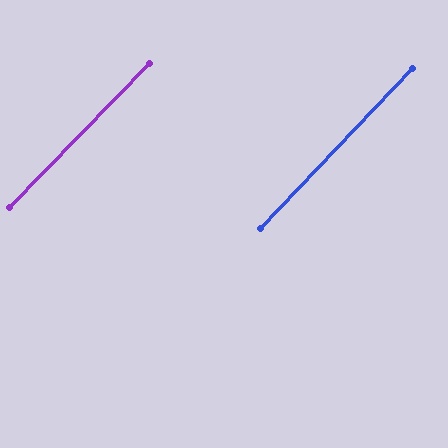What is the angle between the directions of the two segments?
Approximately 1 degree.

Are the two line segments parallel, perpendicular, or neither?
Parallel — their directions differ by only 0.7°.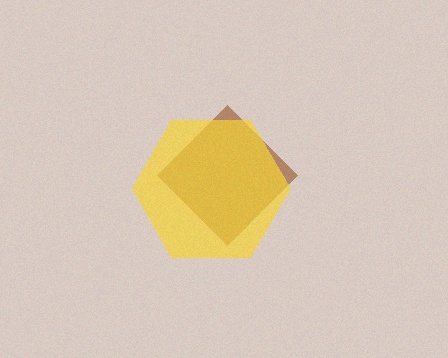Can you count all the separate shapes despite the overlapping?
Yes, there are 2 separate shapes.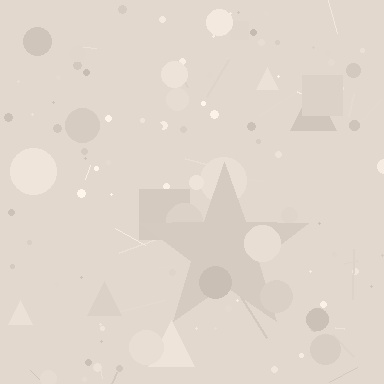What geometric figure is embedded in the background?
A star is embedded in the background.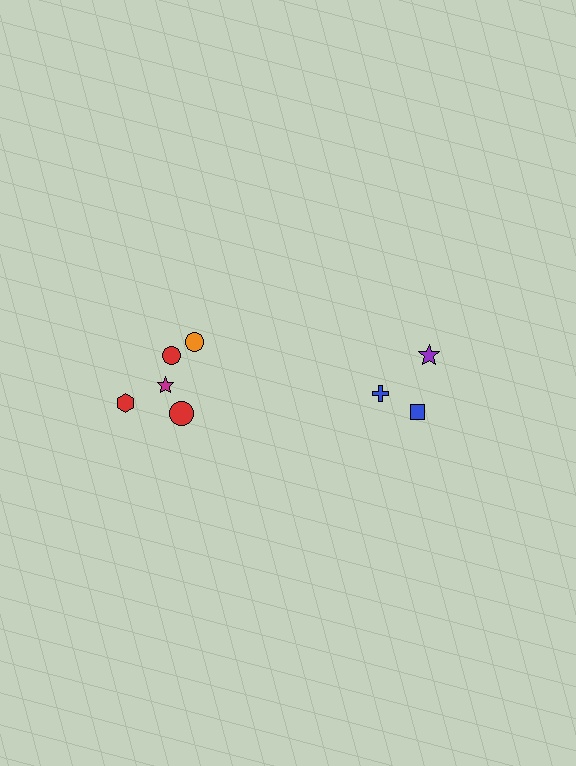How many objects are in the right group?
There are 3 objects.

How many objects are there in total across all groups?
There are 8 objects.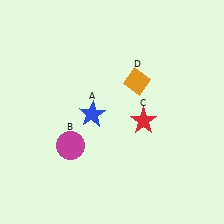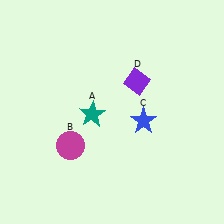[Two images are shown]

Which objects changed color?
A changed from blue to teal. C changed from red to blue. D changed from orange to purple.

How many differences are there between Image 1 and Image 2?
There are 3 differences between the two images.